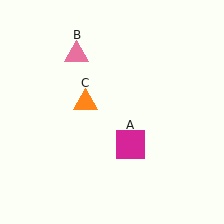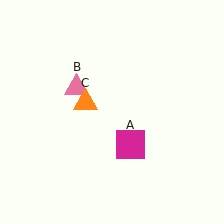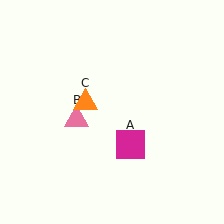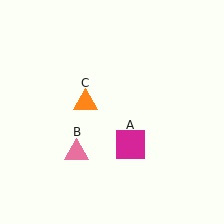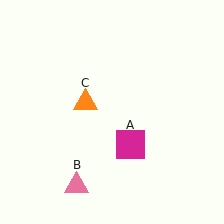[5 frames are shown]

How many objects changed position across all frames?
1 object changed position: pink triangle (object B).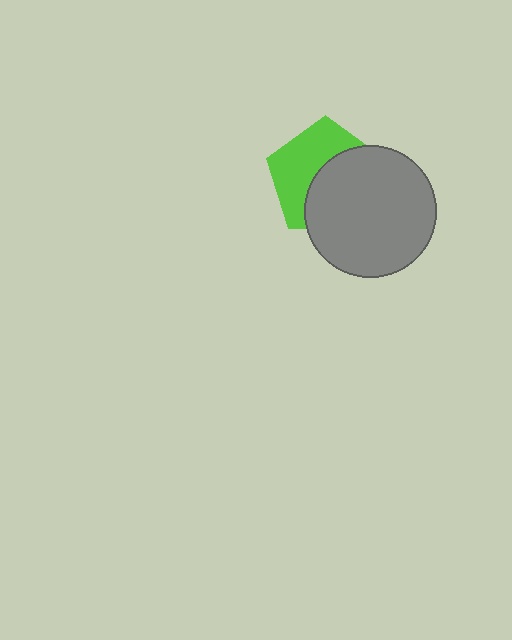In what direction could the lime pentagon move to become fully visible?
The lime pentagon could move toward the upper-left. That would shift it out from behind the gray circle entirely.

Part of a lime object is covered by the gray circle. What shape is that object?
It is a pentagon.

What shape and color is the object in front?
The object in front is a gray circle.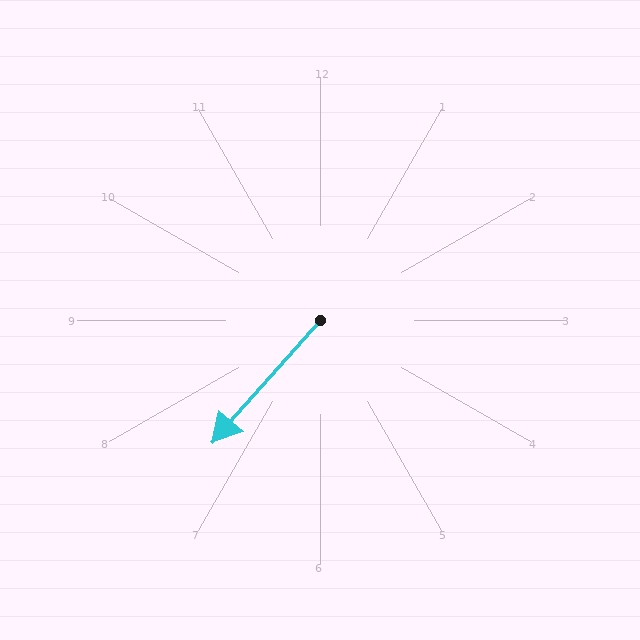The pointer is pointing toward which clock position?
Roughly 7 o'clock.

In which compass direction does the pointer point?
Southwest.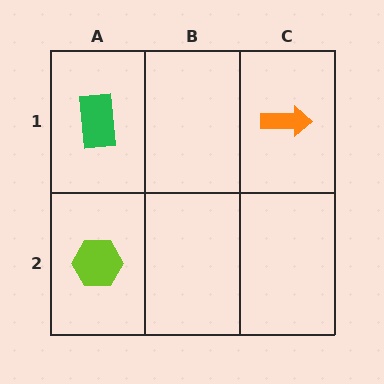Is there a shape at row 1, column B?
No, that cell is empty.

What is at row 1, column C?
An orange arrow.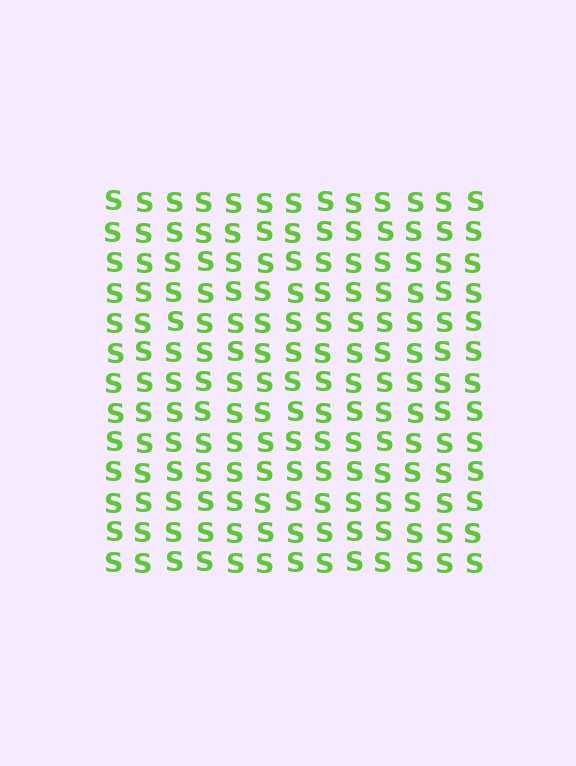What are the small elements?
The small elements are letter S's.